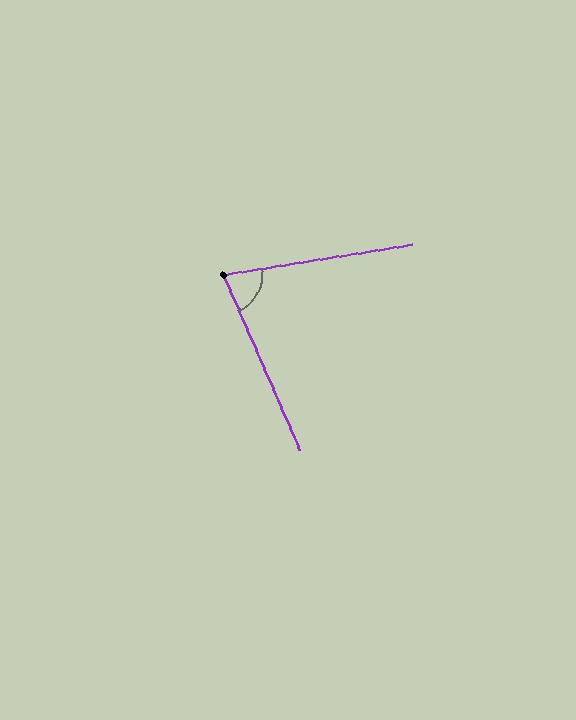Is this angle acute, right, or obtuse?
It is acute.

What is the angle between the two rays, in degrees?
Approximately 76 degrees.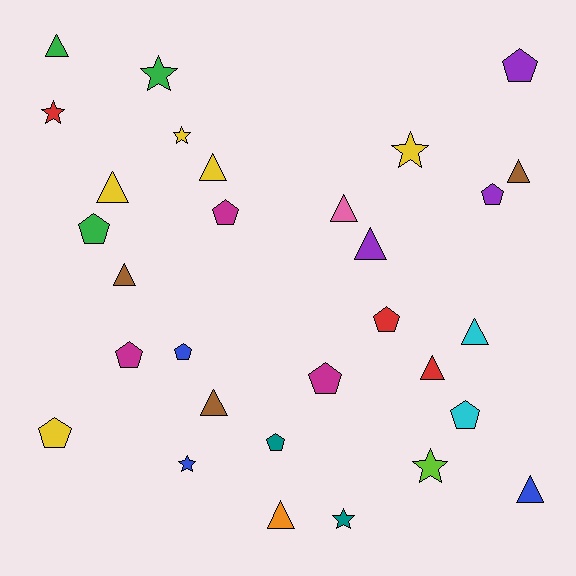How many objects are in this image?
There are 30 objects.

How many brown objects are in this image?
There are 3 brown objects.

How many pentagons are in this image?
There are 11 pentagons.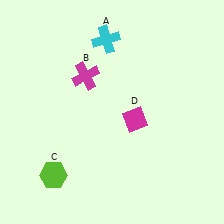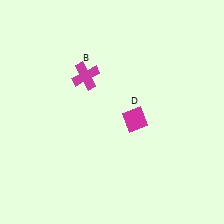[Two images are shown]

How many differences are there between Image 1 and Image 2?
There are 2 differences between the two images.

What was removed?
The lime hexagon (C), the cyan cross (A) were removed in Image 2.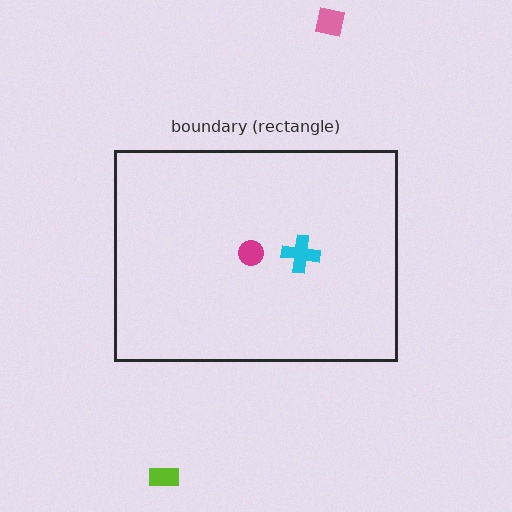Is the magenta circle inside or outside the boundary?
Inside.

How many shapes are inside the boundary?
2 inside, 2 outside.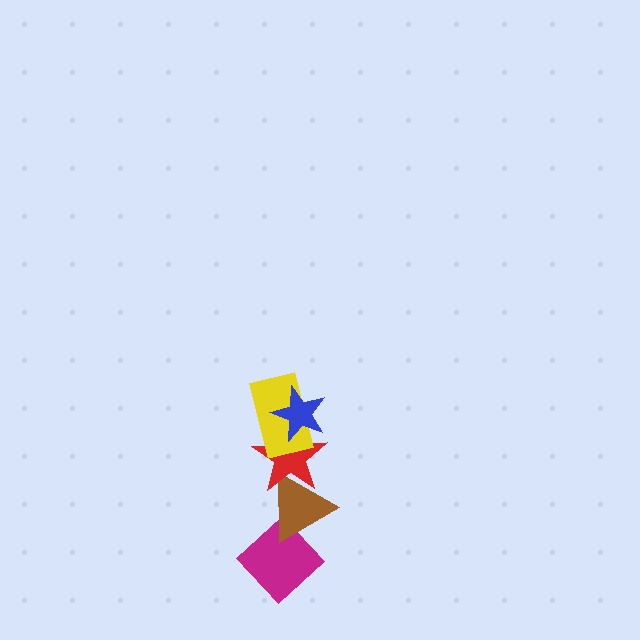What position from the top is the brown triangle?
The brown triangle is 4th from the top.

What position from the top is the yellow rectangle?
The yellow rectangle is 2nd from the top.